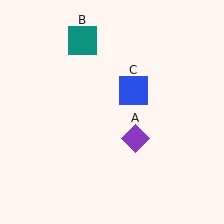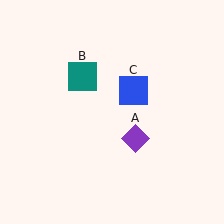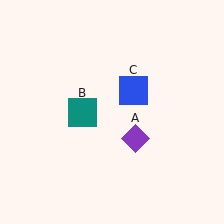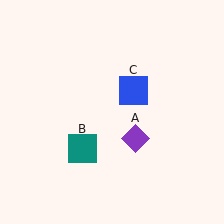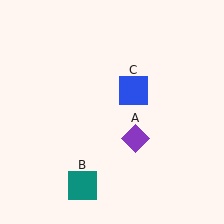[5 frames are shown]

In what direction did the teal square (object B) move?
The teal square (object B) moved down.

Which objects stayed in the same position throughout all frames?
Purple diamond (object A) and blue square (object C) remained stationary.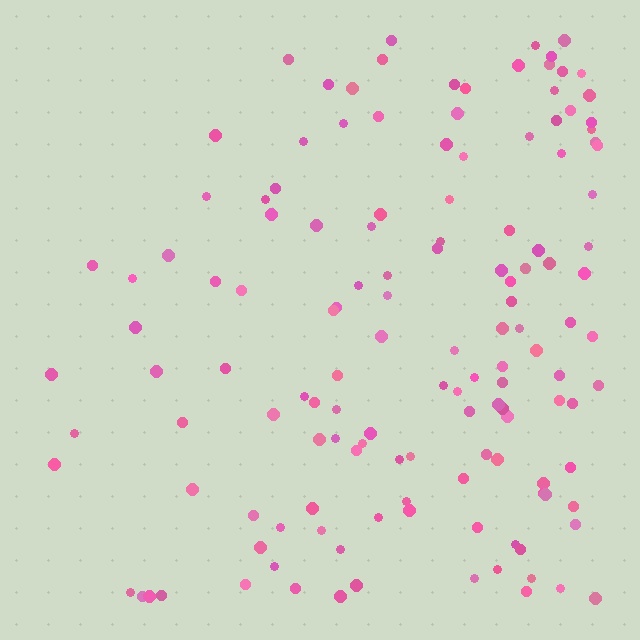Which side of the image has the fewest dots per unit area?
The left.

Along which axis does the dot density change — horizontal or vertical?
Horizontal.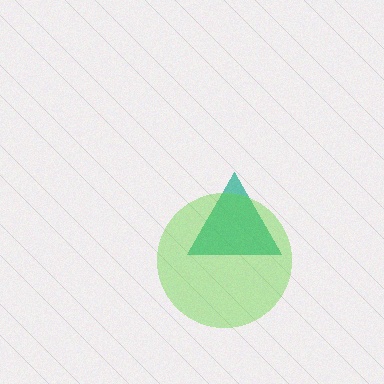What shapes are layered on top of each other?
The layered shapes are: a teal triangle, a lime circle.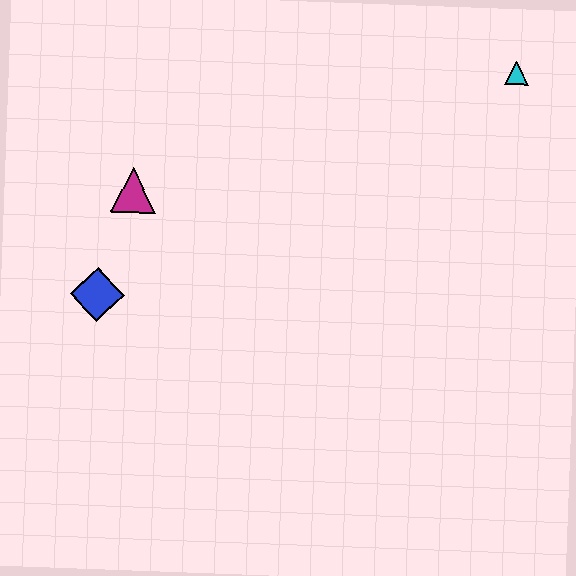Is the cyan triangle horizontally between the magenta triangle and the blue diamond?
No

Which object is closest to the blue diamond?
The magenta triangle is closest to the blue diamond.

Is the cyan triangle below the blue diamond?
No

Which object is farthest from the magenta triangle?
The cyan triangle is farthest from the magenta triangle.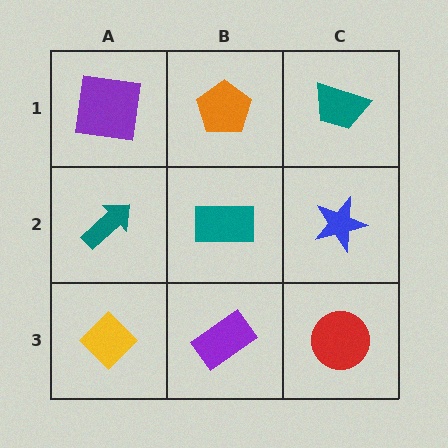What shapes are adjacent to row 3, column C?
A blue star (row 2, column C), a purple rectangle (row 3, column B).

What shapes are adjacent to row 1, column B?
A teal rectangle (row 2, column B), a purple square (row 1, column A), a teal trapezoid (row 1, column C).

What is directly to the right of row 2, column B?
A blue star.